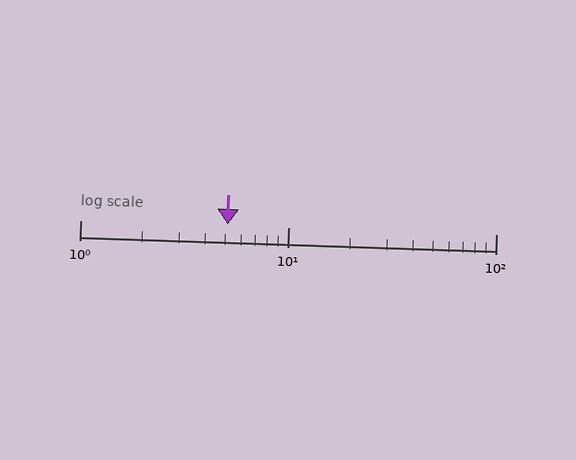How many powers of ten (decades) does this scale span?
The scale spans 2 decades, from 1 to 100.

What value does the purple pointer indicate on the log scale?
The pointer indicates approximately 5.1.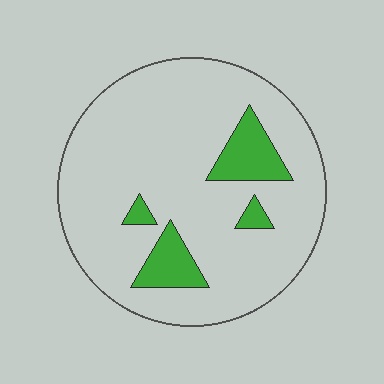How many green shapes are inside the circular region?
4.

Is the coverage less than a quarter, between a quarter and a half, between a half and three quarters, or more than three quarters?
Less than a quarter.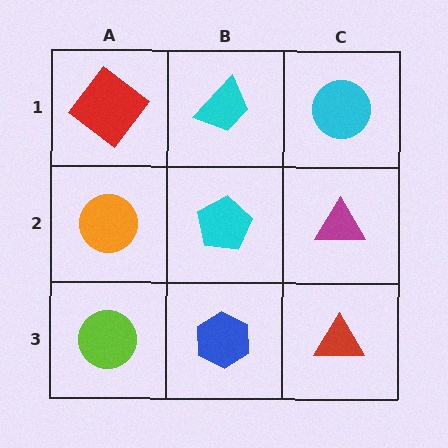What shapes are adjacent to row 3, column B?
A cyan pentagon (row 2, column B), a lime circle (row 3, column A), a red triangle (row 3, column C).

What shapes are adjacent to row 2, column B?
A cyan trapezoid (row 1, column B), a blue hexagon (row 3, column B), an orange circle (row 2, column A), a magenta triangle (row 2, column C).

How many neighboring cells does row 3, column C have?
2.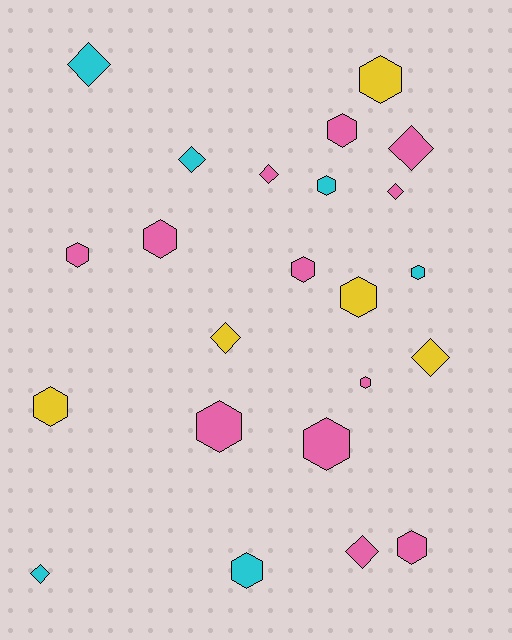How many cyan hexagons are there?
There are 3 cyan hexagons.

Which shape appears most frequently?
Hexagon, with 14 objects.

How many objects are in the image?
There are 23 objects.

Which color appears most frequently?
Pink, with 12 objects.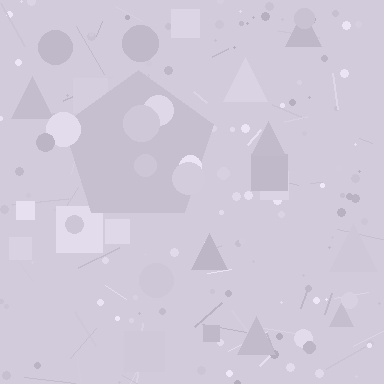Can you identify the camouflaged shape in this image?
The camouflaged shape is a pentagon.